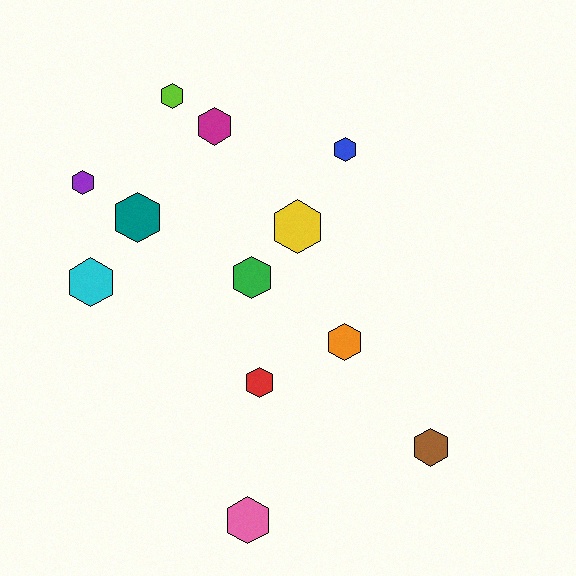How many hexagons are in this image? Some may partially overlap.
There are 12 hexagons.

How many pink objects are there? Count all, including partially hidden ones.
There is 1 pink object.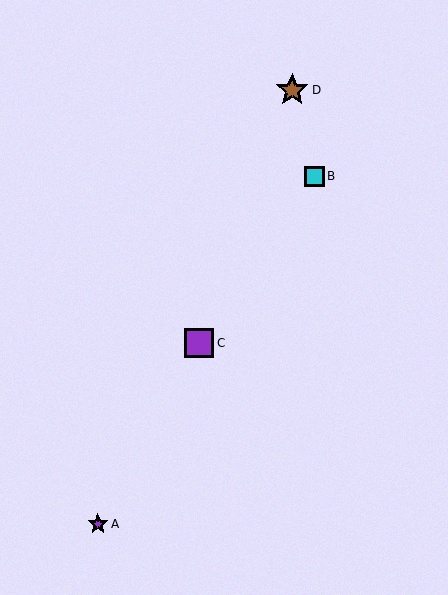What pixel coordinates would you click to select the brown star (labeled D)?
Click at (292, 90) to select the brown star D.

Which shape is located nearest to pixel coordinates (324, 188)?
The cyan square (labeled B) at (314, 176) is nearest to that location.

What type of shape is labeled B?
Shape B is a cyan square.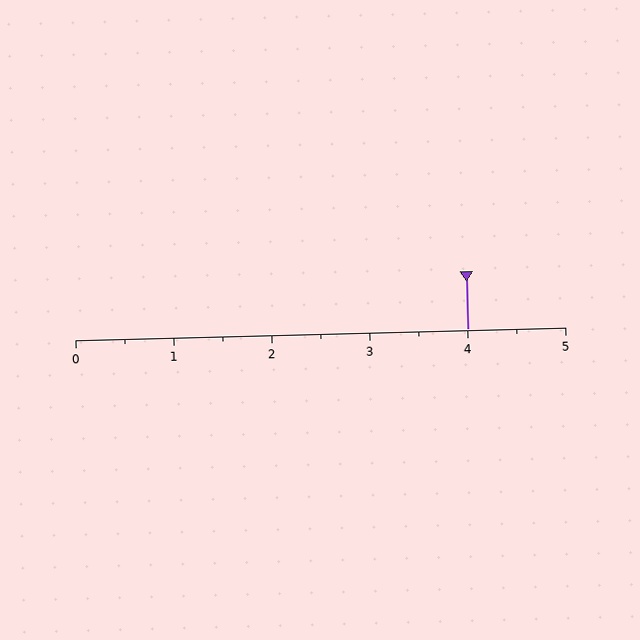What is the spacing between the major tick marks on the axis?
The major ticks are spaced 1 apart.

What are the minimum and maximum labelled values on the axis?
The axis runs from 0 to 5.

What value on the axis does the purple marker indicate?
The marker indicates approximately 4.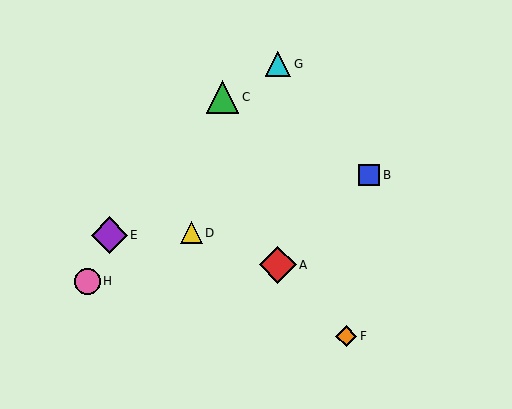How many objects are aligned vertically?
2 objects (A, G) are aligned vertically.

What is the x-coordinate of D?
Object D is at x≈191.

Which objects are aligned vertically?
Objects A, G are aligned vertically.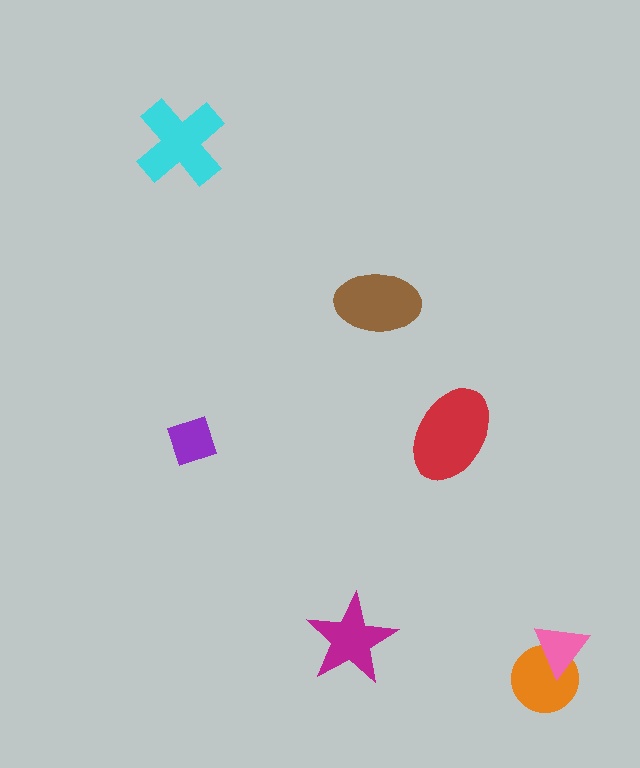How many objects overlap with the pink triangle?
1 object overlaps with the pink triangle.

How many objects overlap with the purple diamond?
0 objects overlap with the purple diamond.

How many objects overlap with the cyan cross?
0 objects overlap with the cyan cross.